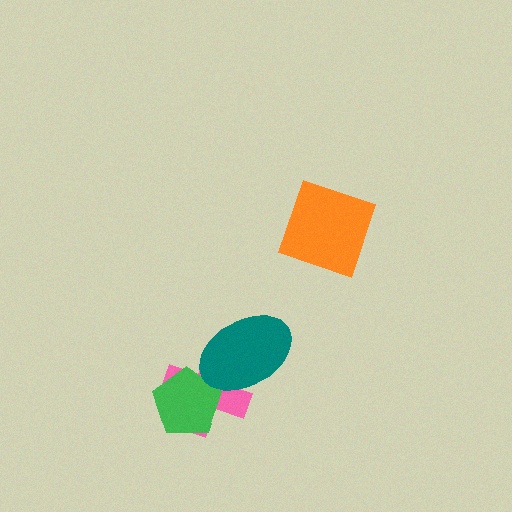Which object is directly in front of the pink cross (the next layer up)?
The green pentagon is directly in front of the pink cross.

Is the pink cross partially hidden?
Yes, it is partially covered by another shape.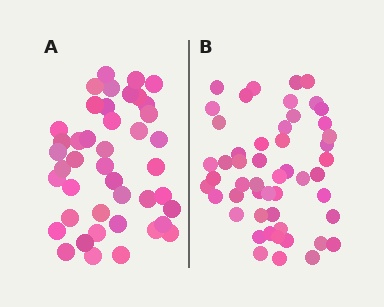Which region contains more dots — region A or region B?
Region B (the right region) has more dots.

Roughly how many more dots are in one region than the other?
Region B has roughly 8 or so more dots than region A.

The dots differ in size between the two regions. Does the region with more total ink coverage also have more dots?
No. Region A has more total ink coverage because its dots are larger, but region B actually contains more individual dots. Total area can be misleading — the number of items is what matters here.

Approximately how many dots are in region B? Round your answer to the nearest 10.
About 50 dots. (The exact count is 51, which rounds to 50.)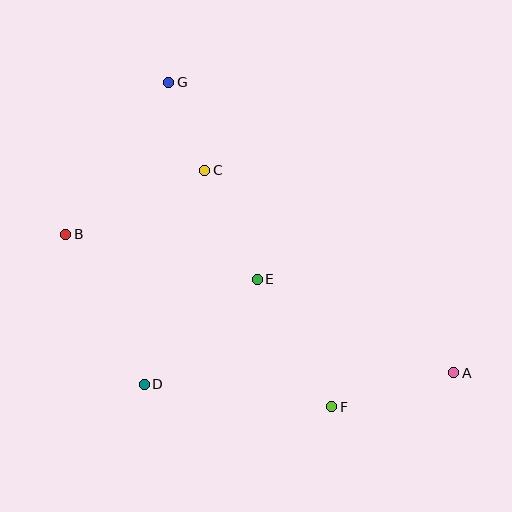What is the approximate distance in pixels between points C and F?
The distance between C and F is approximately 268 pixels.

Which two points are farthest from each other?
Points A and B are farthest from each other.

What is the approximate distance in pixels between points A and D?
The distance between A and D is approximately 310 pixels.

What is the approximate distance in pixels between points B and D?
The distance between B and D is approximately 169 pixels.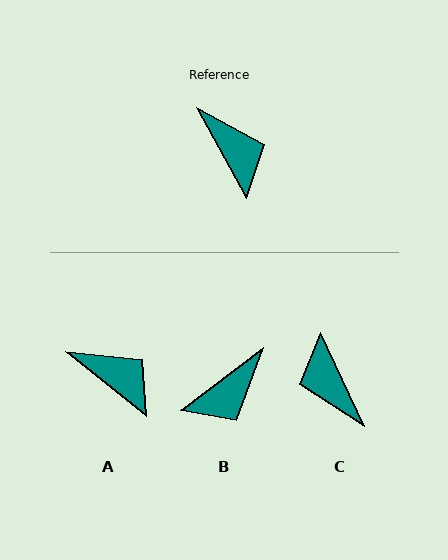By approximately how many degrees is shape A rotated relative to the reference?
Approximately 22 degrees counter-clockwise.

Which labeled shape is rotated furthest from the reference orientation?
C, about 176 degrees away.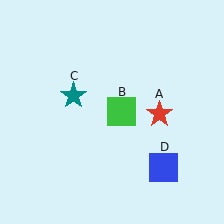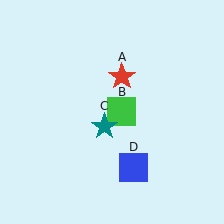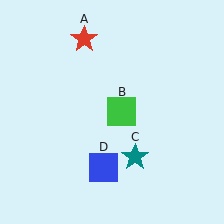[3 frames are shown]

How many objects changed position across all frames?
3 objects changed position: red star (object A), teal star (object C), blue square (object D).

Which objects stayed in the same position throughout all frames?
Green square (object B) remained stationary.